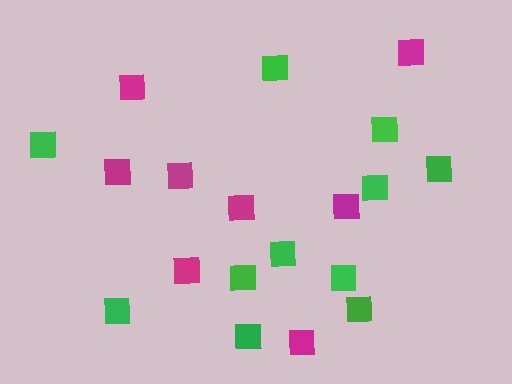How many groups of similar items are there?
There are 2 groups: one group of green squares (11) and one group of magenta squares (8).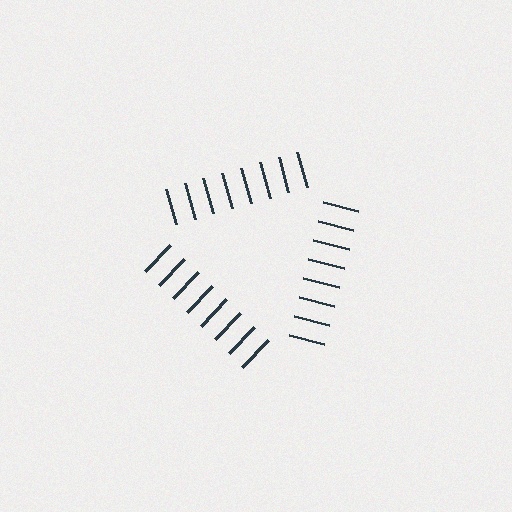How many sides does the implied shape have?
3 sides — the line-ends trace a triangle.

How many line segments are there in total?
24 — 8 along each of the 3 edges.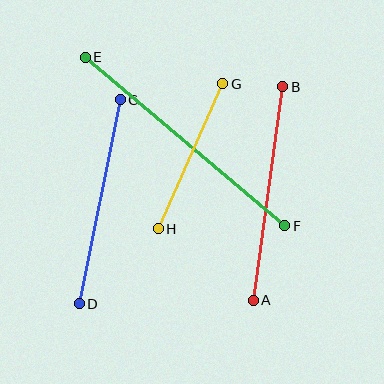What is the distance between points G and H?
The distance is approximately 159 pixels.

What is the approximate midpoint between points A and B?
The midpoint is at approximately (268, 194) pixels.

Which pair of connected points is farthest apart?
Points E and F are farthest apart.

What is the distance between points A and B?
The distance is approximately 216 pixels.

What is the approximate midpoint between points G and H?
The midpoint is at approximately (191, 156) pixels.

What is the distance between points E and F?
The distance is approximately 261 pixels.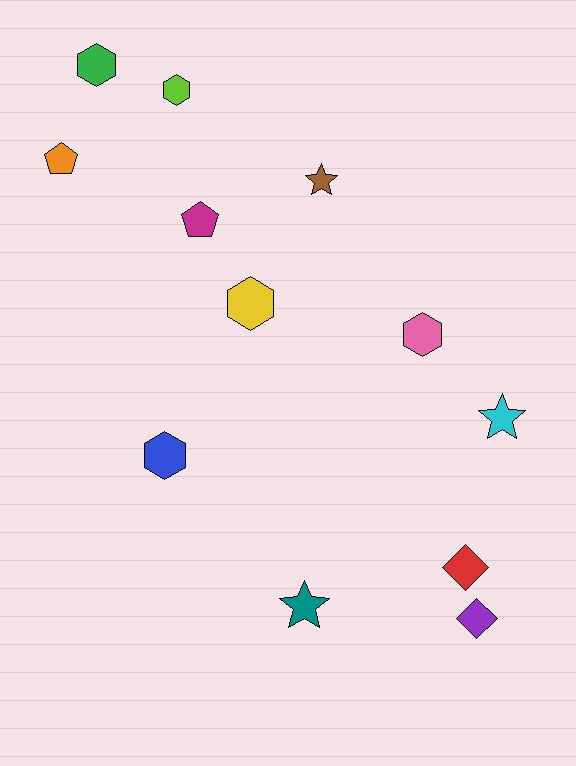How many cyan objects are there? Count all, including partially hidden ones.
There is 1 cyan object.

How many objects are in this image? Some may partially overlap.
There are 12 objects.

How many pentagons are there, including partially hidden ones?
There are 2 pentagons.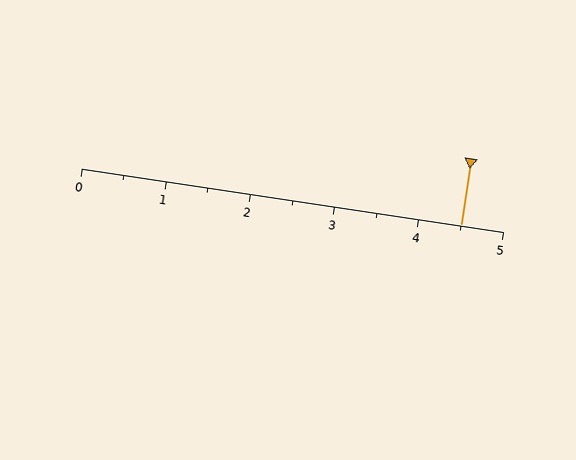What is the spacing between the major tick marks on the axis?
The major ticks are spaced 1 apart.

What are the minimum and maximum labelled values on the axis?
The axis runs from 0 to 5.